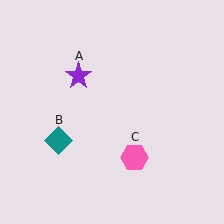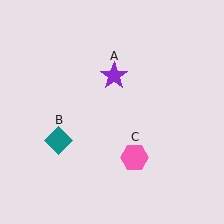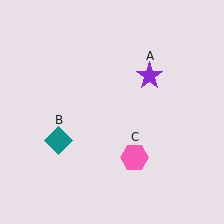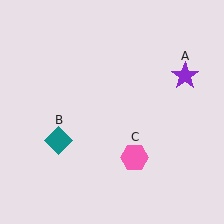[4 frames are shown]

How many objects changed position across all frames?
1 object changed position: purple star (object A).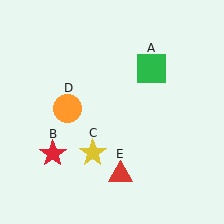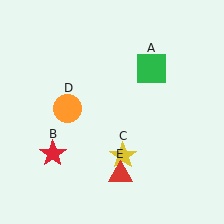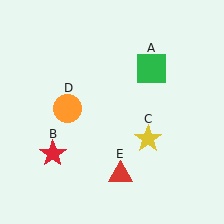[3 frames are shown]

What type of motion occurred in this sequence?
The yellow star (object C) rotated counterclockwise around the center of the scene.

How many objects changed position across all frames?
1 object changed position: yellow star (object C).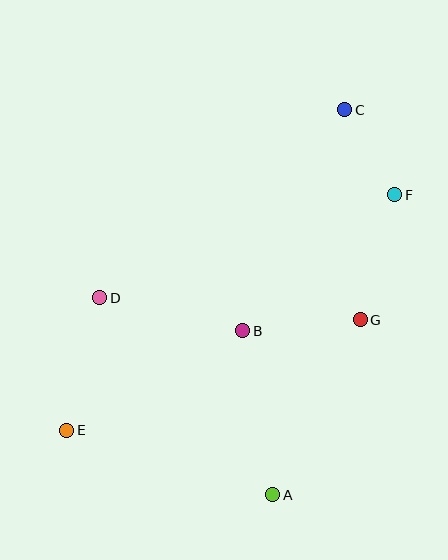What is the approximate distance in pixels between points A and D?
The distance between A and D is approximately 262 pixels.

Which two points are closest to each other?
Points C and F are closest to each other.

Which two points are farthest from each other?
Points C and E are farthest from each other.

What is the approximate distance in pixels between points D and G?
The distance between D and G is approximately 262 pixels.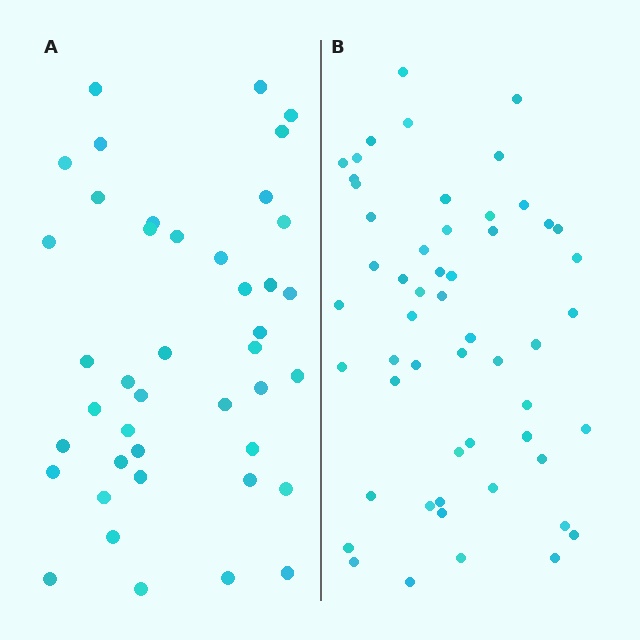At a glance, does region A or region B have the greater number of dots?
Region B (the right region) has more dots.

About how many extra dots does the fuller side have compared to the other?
Region B has roughly 12 or so more dots than region A.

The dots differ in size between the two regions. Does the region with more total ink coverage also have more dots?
No. Region A has more total ink coverage because its dots are larger, but region B actually contains more individual dots. Total area can be misleading — the number of items is what matters here.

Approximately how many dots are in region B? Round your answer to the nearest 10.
About 50 dots. (The exact count is 54, which rounds to 50.)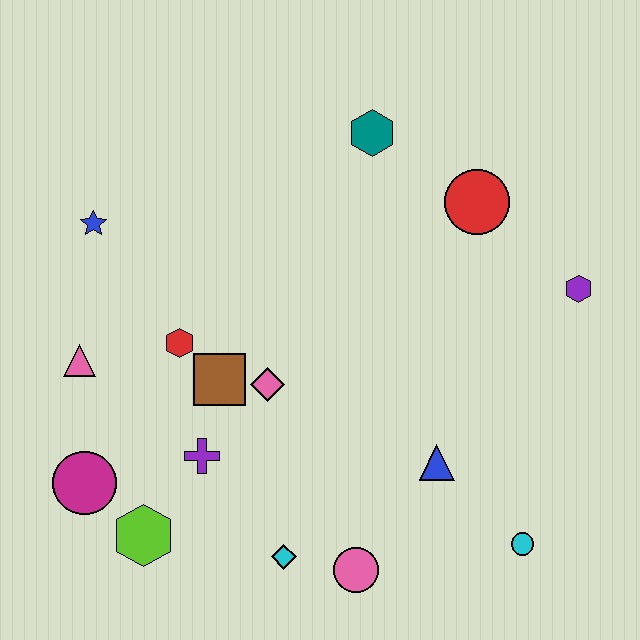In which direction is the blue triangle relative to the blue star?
The blue triangle is to the right of the blue star.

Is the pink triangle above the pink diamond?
Yes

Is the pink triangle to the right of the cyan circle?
No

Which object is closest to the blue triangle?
The cyan circle is closest to the blue triangle.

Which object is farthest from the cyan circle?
The blue star is farthest from the cyan circle.